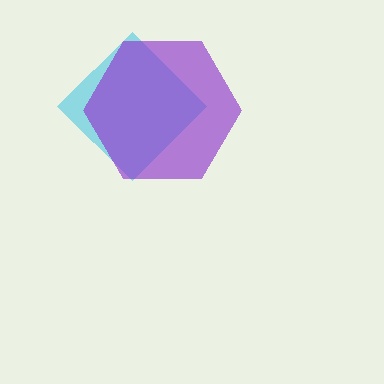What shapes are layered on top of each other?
The layered shapes are: a cyan diamond, a purple hexagon.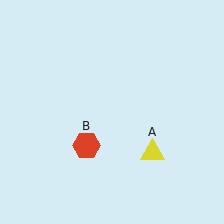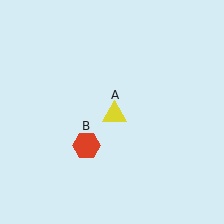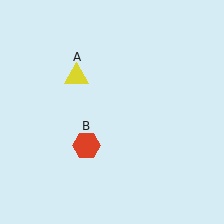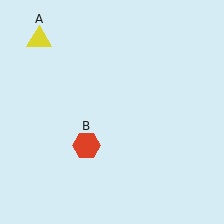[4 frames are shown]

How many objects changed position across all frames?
1 object changed position: yellow triangle (object A).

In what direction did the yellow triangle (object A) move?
The yellow triangle (object A) moved up and to the left.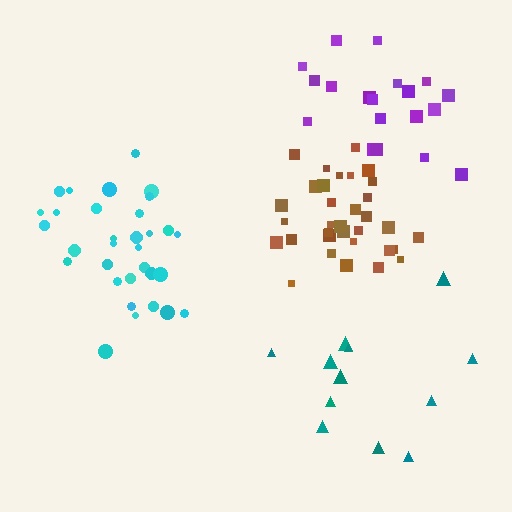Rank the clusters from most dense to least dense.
brown, cyan, purple, teal.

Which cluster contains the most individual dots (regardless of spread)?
Brown (33).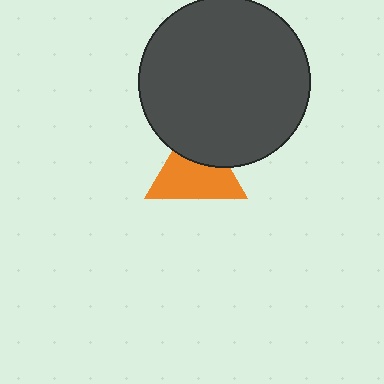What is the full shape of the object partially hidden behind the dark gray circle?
The partially hidden object is an orange triangle.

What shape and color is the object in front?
The object in front is a dark gray circle.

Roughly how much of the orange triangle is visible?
Most of it is visible (roughly 66%).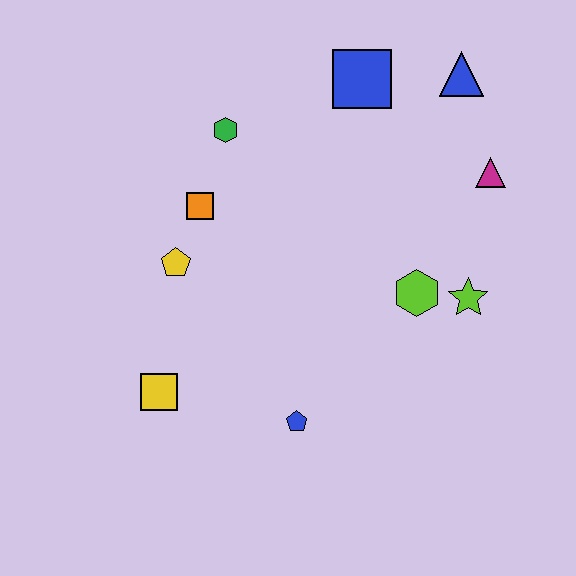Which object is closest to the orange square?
The yellow pentagon is closest to the orange square.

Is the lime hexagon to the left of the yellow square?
No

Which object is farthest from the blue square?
The yellow square is farthest from the blue square.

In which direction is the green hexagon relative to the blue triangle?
The green hexagon is to the left of the blue triangle.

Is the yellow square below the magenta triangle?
Yes